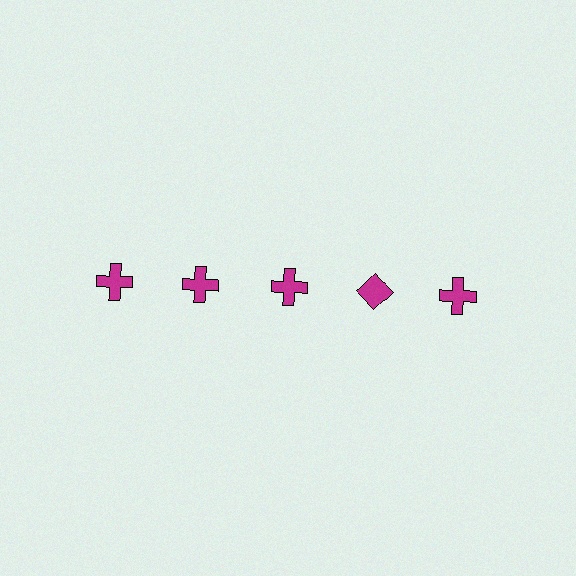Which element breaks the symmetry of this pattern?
The magenta diamond in the top row, second from right column breaks the symmetry. All other shapes are magenta crosses.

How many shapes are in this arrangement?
There are 5 shapes arranged in a grid pattern.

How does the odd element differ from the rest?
It has a different shape: diamond instead of cross.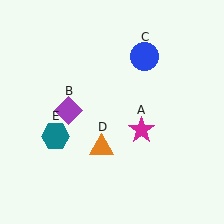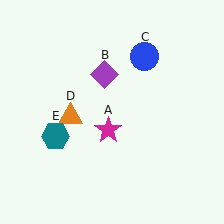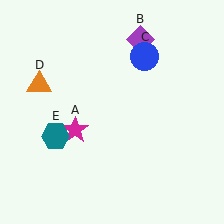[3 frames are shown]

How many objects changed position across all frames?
3 objects changed position: magenta star (object A), purple diamond (object B), orange triangle (object D).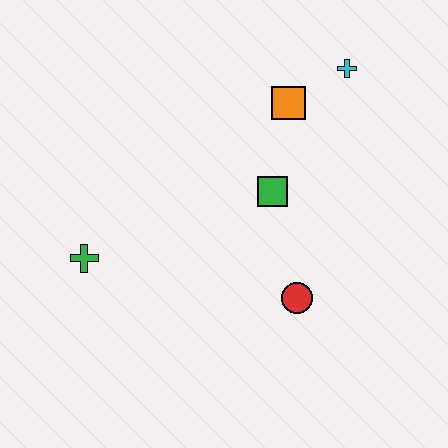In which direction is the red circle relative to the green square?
The red circle is below the green square.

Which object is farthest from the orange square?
The green cross is farthest from the orange square.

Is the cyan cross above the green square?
Yes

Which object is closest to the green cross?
The green square is closest to the green cross.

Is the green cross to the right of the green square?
No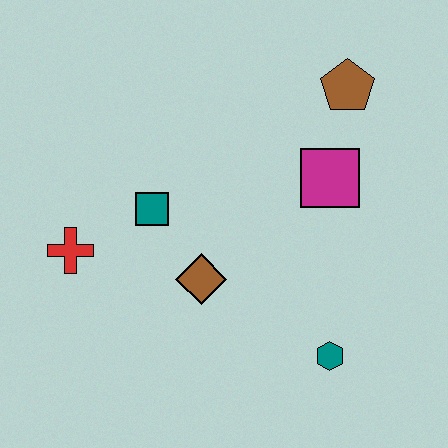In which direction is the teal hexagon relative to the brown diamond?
The teal hexagon is to the right of the brown diamond.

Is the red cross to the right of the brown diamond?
No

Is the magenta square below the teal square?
No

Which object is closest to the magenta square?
The brown pentagon is closest to the magenta square.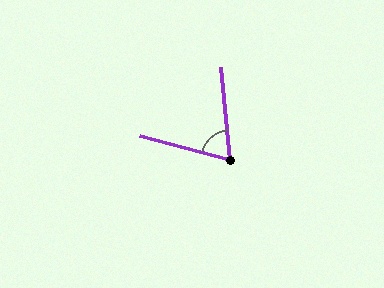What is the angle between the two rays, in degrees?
Approximately 69 degrees.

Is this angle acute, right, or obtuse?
It is acute.